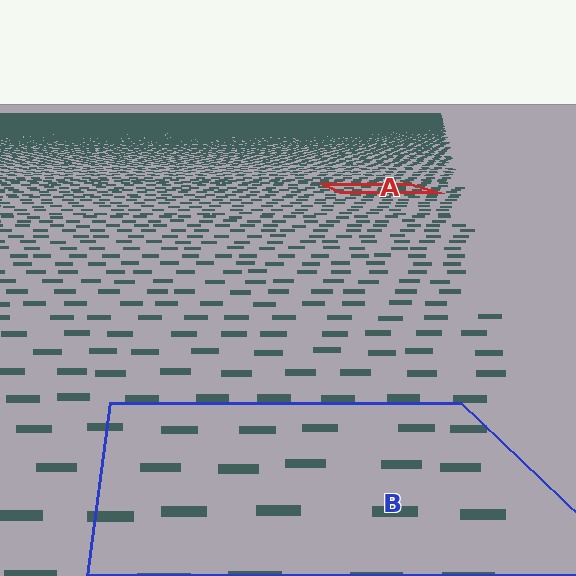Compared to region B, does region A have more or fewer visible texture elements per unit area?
Region A has more texture elements per unit area — they are packed more densely because it is farther away.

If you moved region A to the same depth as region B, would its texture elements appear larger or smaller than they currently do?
They would appear larger. At a closer depth, the same texture elements are projected at a bigger on-screen size.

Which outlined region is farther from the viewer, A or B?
Region A is farther from the viewer — the texture elements inside it appear smaller and more densely packed.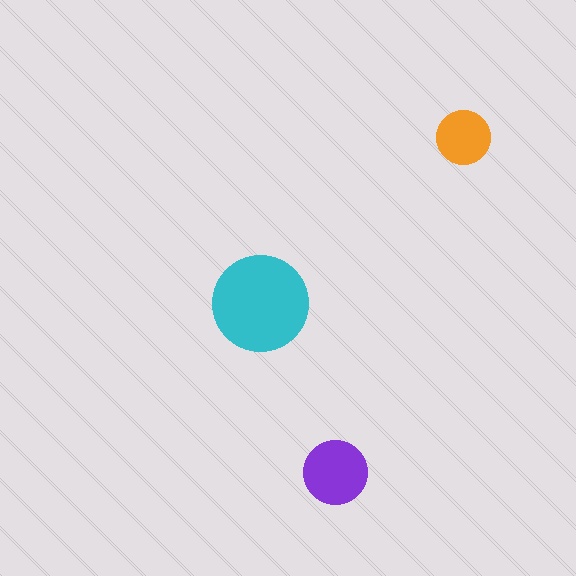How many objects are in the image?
There are 3 objects in the image.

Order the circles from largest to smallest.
the cyan one, the purple one, the orange one.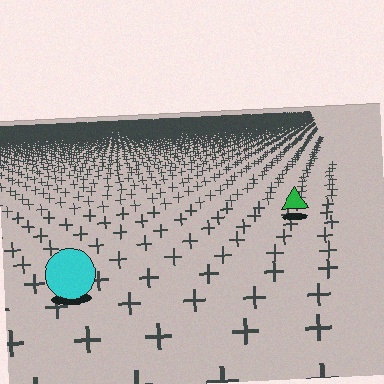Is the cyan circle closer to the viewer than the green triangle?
Yes. The cyan circle is closer — you can tell from the texture gradient: the ground texture is coarser near it.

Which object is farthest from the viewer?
The green triangle is farthest from the viewer. It appears smaller and the ground texture around it is denser.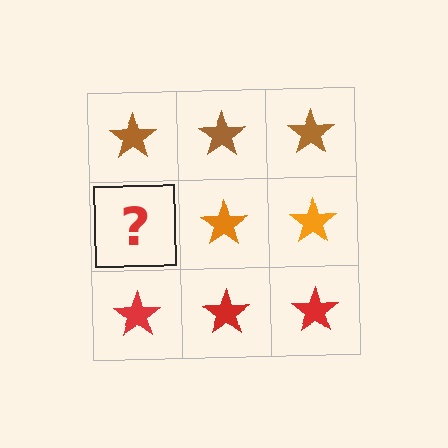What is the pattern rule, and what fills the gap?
The rule is that each row has a consistent color. The gap should be filled with an orange star.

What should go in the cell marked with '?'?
The missing cell should contain an orange star.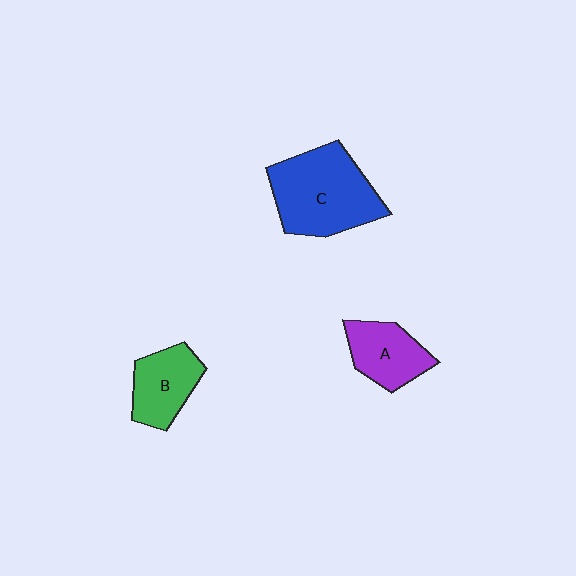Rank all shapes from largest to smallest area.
From largest to smallest: C (blue), B (green), A (purple).